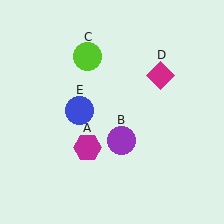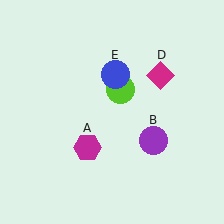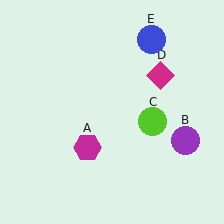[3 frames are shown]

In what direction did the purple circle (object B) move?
The purple circle (object B) moved right.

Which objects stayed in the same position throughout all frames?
Magenta hexagon (object A) and magenta diamond (object D) remained stationary.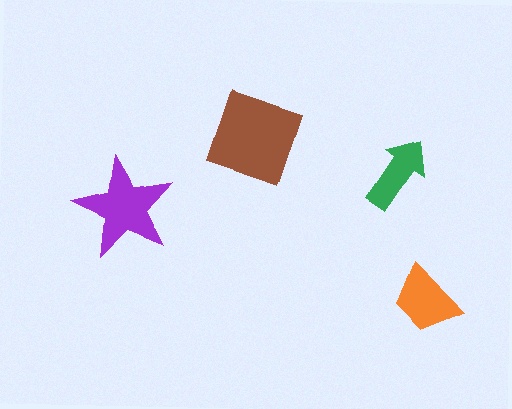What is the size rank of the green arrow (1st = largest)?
4th.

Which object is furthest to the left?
The purple star is leftmost.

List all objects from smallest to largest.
The green arrow, the orange trapezoid, the purple star, the brown square.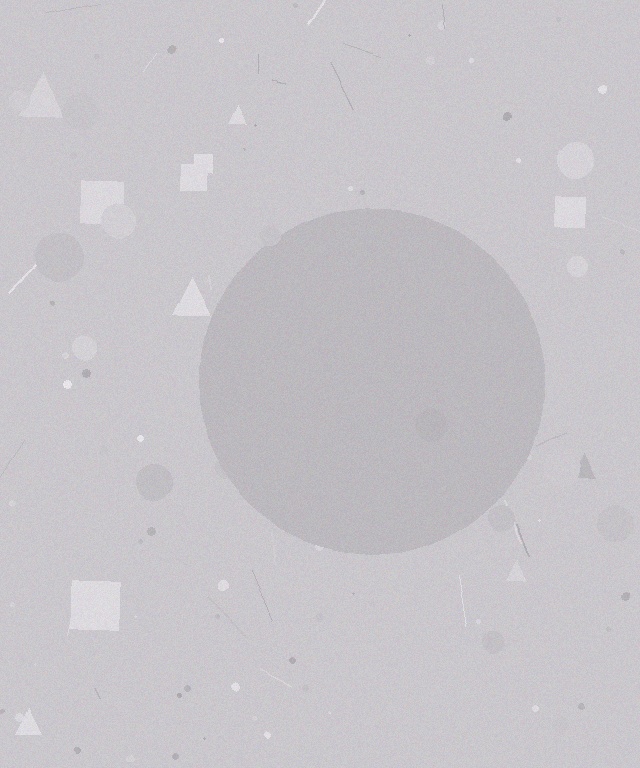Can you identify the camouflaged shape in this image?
The camouflaged shape is a circle.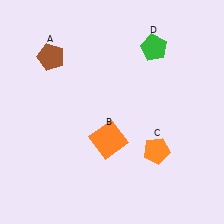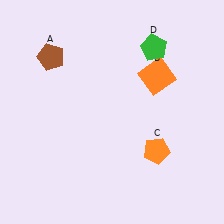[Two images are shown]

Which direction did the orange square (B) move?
The orange square (B) moved up.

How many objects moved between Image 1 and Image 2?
1 object moved between the two images.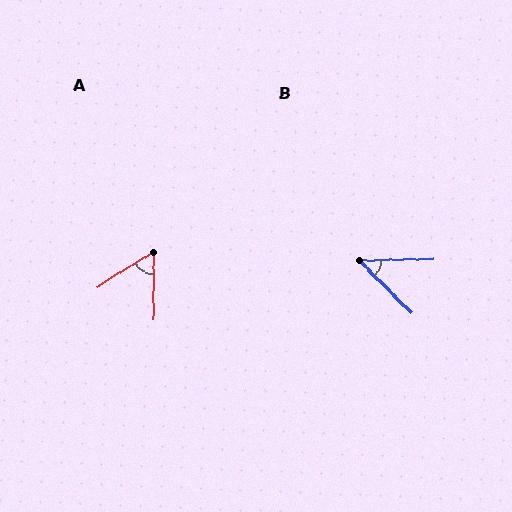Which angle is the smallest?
B, at approximately 46 degrees.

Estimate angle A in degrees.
Approximately 58 degrees.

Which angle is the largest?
A, at approximately 58 degrees.